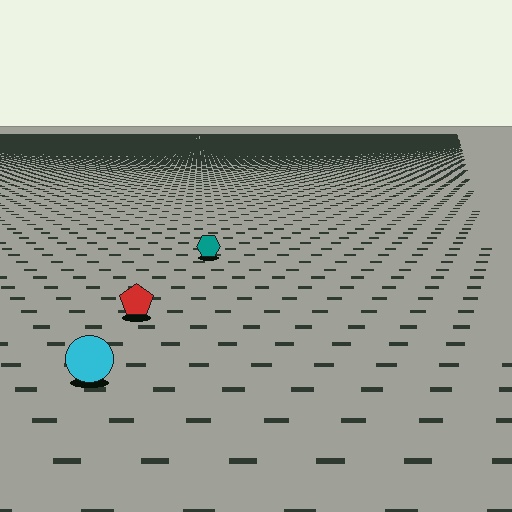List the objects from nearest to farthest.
From nearest to farthest: the cyan circle, the red pentagon, the teal hexagon.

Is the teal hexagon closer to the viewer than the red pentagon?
No. The red pentagon is closer — you can tell from the texture gradient: the ground texture is coarser near it.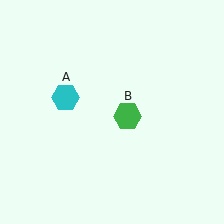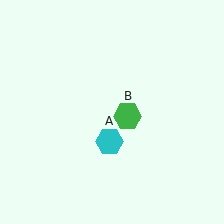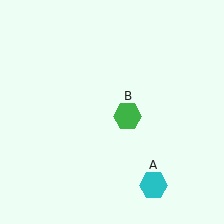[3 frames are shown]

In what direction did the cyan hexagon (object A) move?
The cyan hexagon (object A) moved down and to the right.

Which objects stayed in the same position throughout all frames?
Green hexagon (object B) remained stationary.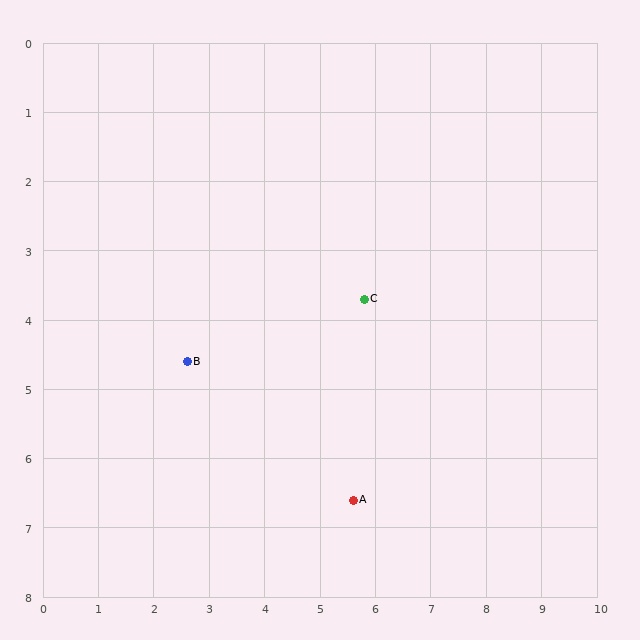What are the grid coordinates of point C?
Point C is at approximately (5.8, 3.7).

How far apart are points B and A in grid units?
Points B and A are about 3.6 grid units apart.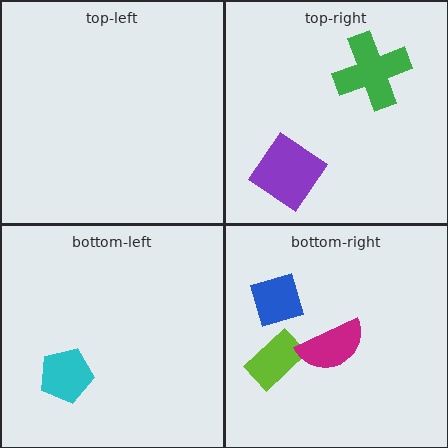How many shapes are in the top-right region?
2.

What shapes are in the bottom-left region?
The cyan pentagon.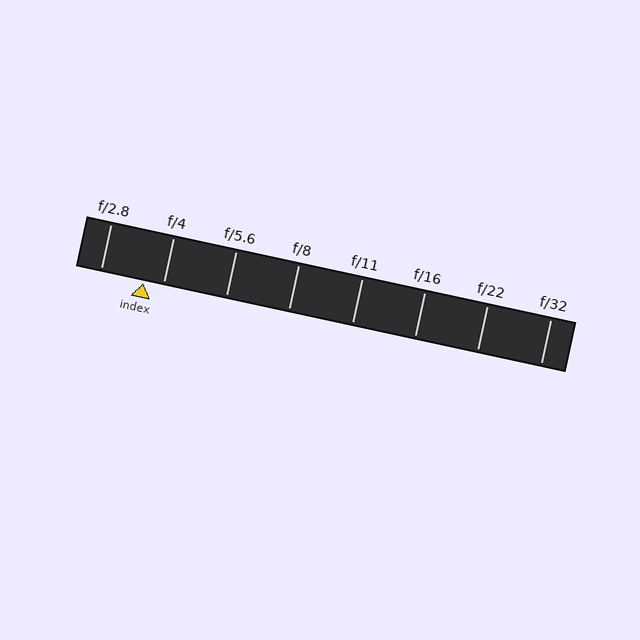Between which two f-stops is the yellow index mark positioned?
The index mark is between f/2.8 and f/4.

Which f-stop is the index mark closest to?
The index mark is closest to f/4.